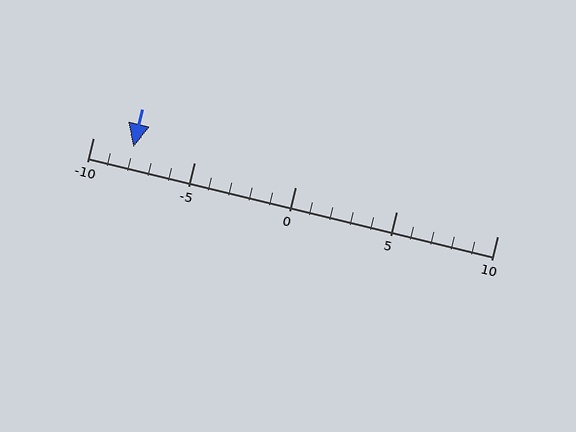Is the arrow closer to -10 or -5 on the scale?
The arrow is closer to -10.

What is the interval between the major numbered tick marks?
The major tick marks are spaced 5 units apart.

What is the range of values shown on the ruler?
The ruler shows values from -10 to 10.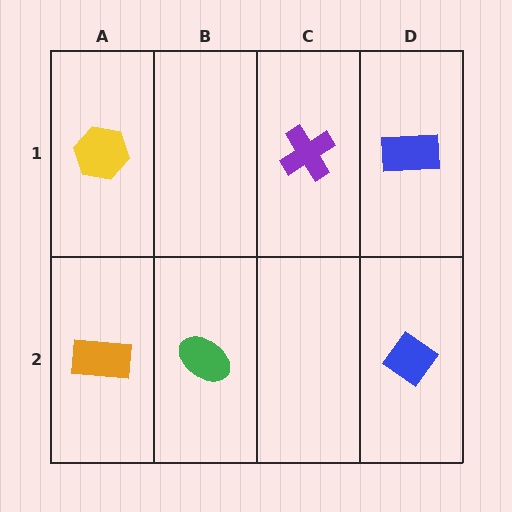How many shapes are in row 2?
3 shapes.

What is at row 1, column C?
A purple cross.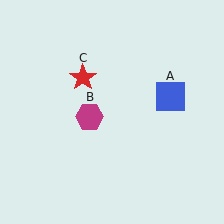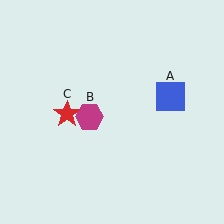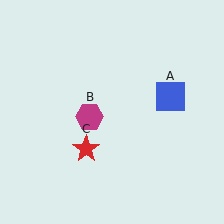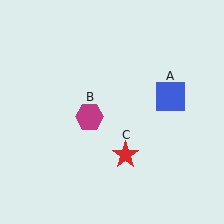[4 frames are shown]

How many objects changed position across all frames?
1 object changed position: red star (object C).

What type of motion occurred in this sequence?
The red star (object C) rotated counterclockwise around the center of the scene.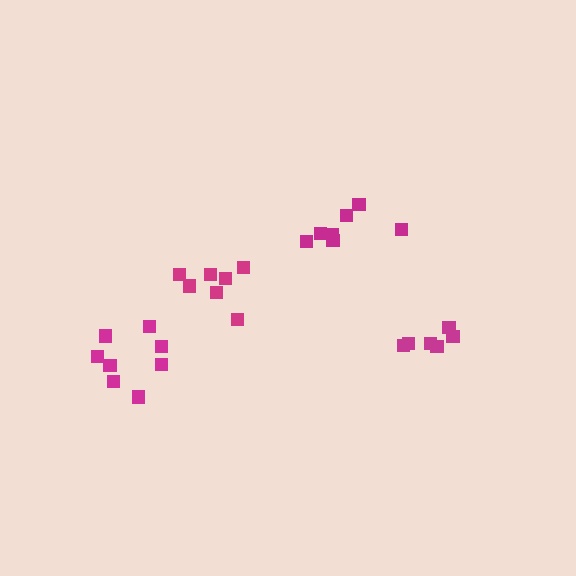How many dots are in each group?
Group 1: 8 dots, Group 2: 7 dots, Group 3: 6 dots, Group 4: 7 dots (28 total).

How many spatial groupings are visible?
There are 4 spatial groupings.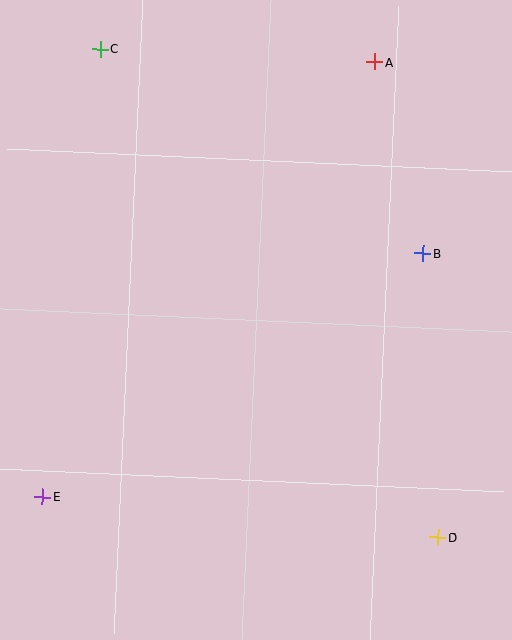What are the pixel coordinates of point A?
Point A is at (375, 62).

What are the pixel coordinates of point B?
Point B is at (423, 253).